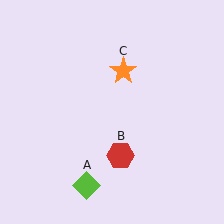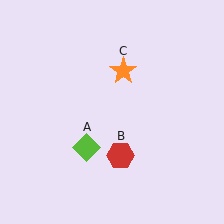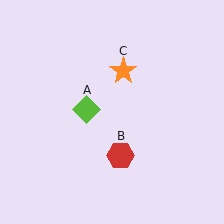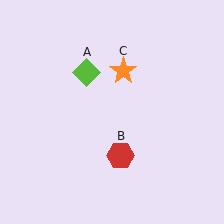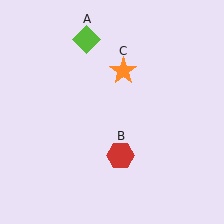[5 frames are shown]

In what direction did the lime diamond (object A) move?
The lime diamond (object A) moved up.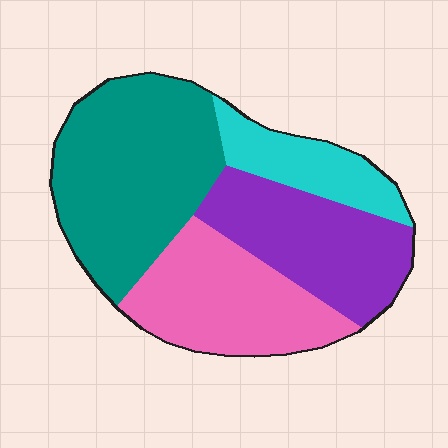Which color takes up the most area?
Teal, at roughly 35%.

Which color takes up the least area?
Cyan, at roughly 15%.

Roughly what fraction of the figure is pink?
Pink covers around 25% of the figure.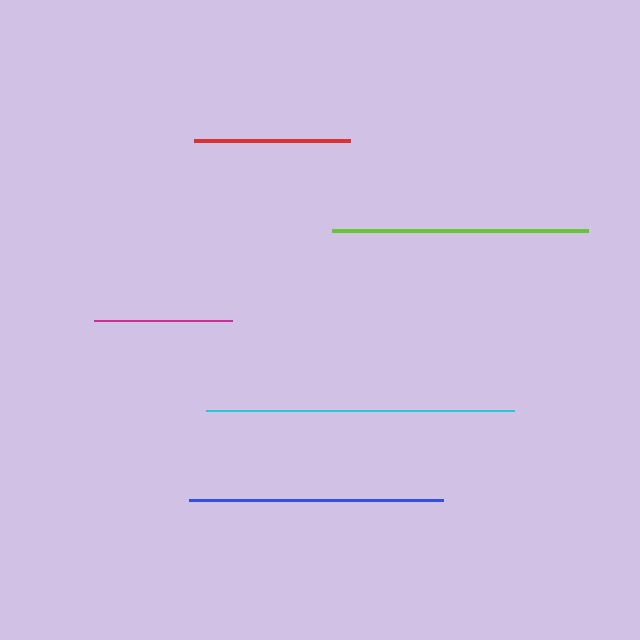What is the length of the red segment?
The red segment is approximately 157 pixels long.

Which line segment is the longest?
The cyan line is the longest at approximately 308 pixels.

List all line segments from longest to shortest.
From longest to shortest: cyan, lime, blue, red, magenta.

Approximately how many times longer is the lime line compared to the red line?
The lime line is approximately 1.6 times the length of the red line.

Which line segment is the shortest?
The magenta line is the shortest at approximately 137 pixels.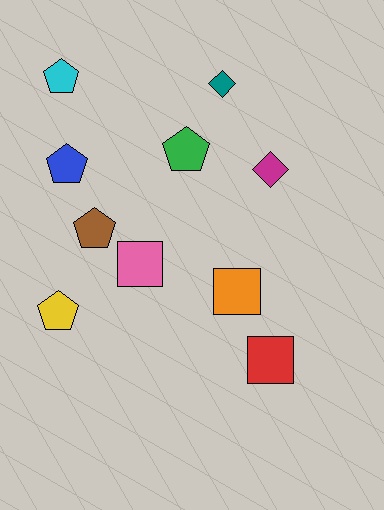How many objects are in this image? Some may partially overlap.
There are 10 objects.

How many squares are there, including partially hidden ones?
There are 3 squares.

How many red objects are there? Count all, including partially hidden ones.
There is 1 red object.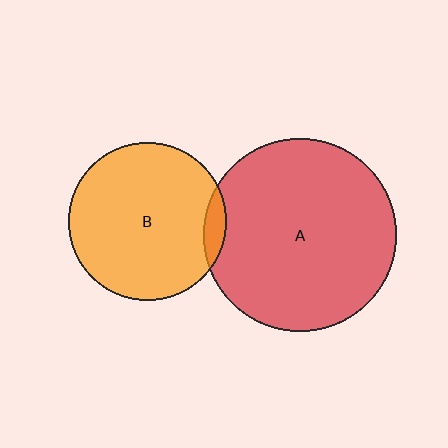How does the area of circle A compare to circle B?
Approximately 1.5 times.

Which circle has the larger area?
Circle A (red).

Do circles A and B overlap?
Yes.